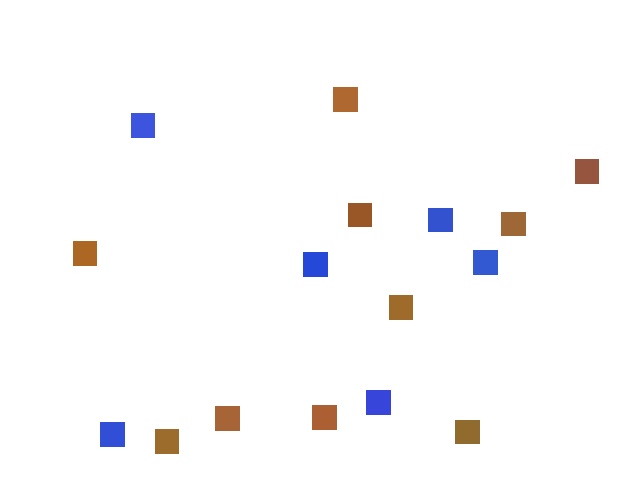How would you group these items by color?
There are 2 groups: one group of brown squares (10) and one group of blue squares (6).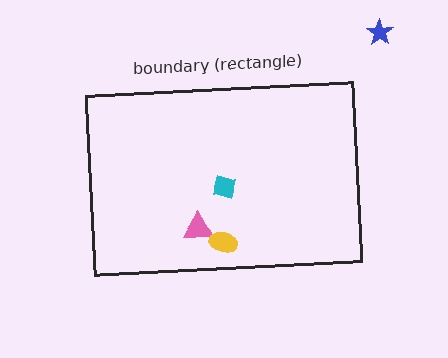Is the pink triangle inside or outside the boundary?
Inside.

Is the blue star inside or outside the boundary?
Outside.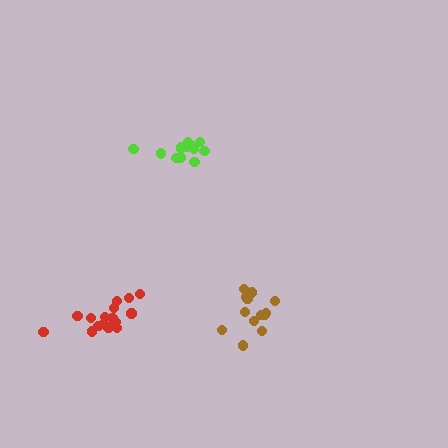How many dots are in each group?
Group 1: 13 dots, Group 2: 16 dots, Group 3: 13 dots (42 total).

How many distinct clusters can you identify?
There are 3 distinct clusters.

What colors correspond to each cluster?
The clusters are colored: brown, red, lime.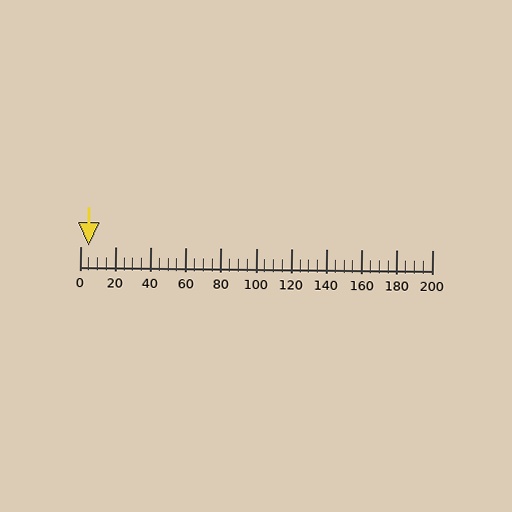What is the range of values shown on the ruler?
The ruler shows values from 0 to 200.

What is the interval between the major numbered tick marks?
The major tick marks are spaced 20 units apart.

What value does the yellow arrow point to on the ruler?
The yellow arrow points to approximately 5.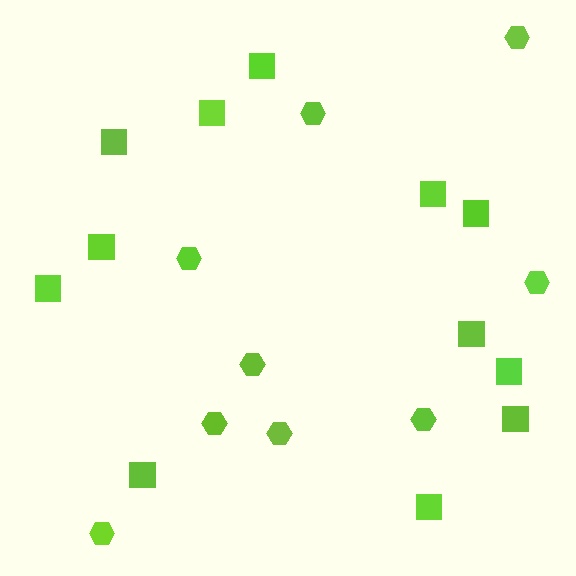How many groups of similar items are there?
There are 2 groups: one group of squares (12) and one group of hexagons (9).